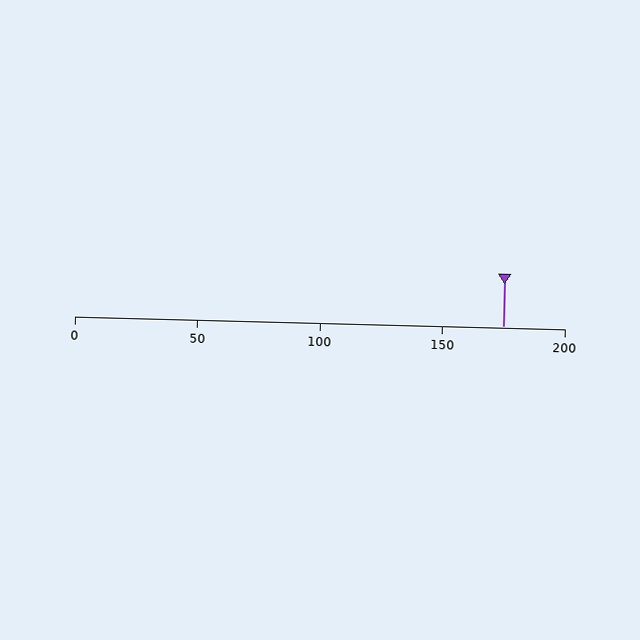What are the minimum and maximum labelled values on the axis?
The axis runs from 0 to 200.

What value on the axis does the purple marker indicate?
The marker indicates approximately 175.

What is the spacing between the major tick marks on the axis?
The major ticks are spaced 50 apart.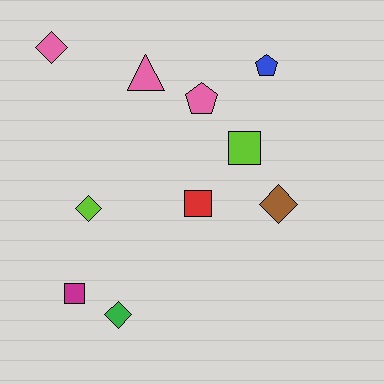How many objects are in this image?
There are 10 objects.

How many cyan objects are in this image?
There are no cyan objects.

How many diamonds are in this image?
There are 4 diamonds.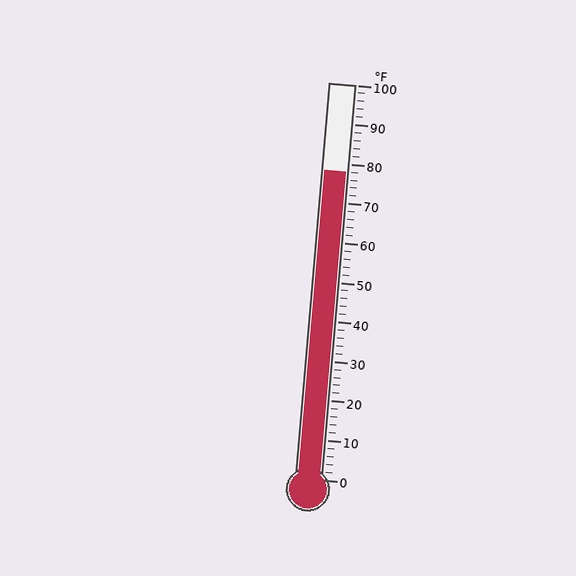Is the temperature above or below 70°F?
The temperature is above 70°F.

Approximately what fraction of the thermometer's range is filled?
The thermometer is filled to approximately 80% of its range.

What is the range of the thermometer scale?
The thermometer scale ranges from 0°F to 100°F.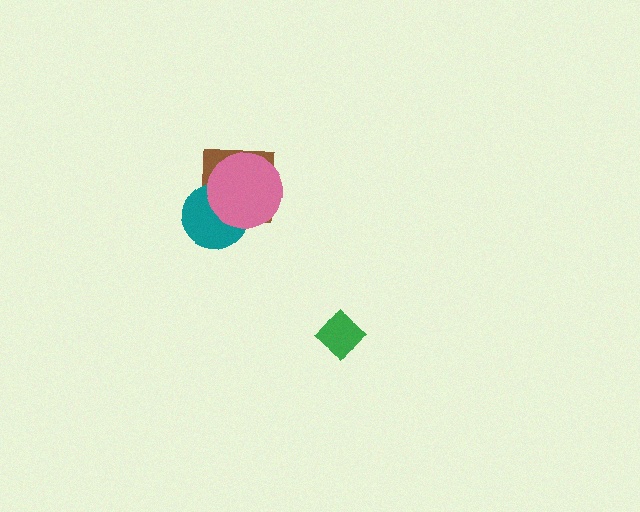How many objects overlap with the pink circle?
2 objects overlap with the pink circle.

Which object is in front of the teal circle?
The pink circle is in front of the teal circle.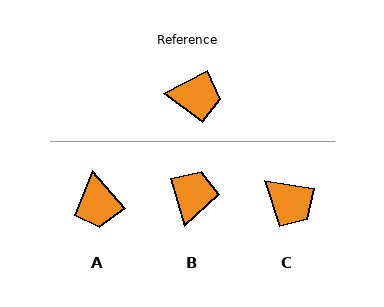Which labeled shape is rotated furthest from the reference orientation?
B, about 79 degrees away.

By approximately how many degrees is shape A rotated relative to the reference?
Approximately 76 degrees clockwise.